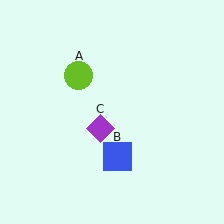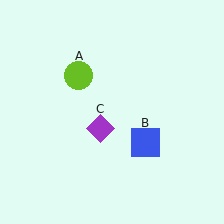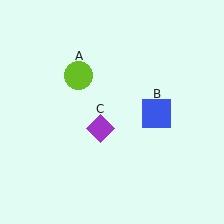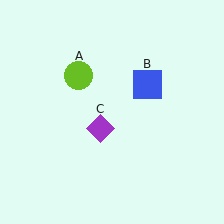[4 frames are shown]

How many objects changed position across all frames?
1 object changed position: blue square (object B).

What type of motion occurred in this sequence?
The blue square (object B) rotated counterclockwise around the center of the scene.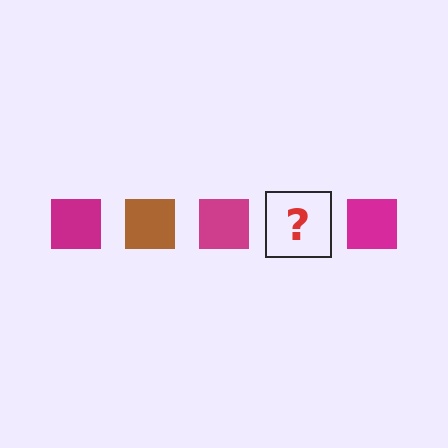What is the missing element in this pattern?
The missing element is a brown square.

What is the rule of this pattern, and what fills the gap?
The rule is that the pattern cycles through magenta, brown squares. The gap should be filled with a brown square.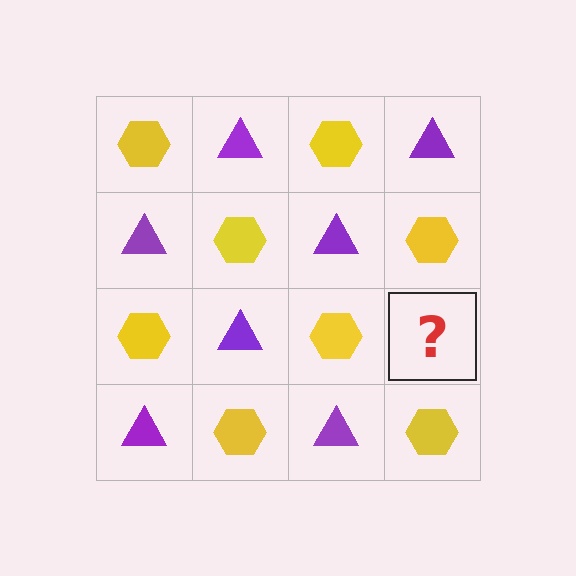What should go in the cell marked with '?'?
The missing cell should contain a purple triangle.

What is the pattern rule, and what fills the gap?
The rule is that it alternates yellow hexagon and purple triangle in a checkerboard pattern. The gap should be filled with a purple triangle.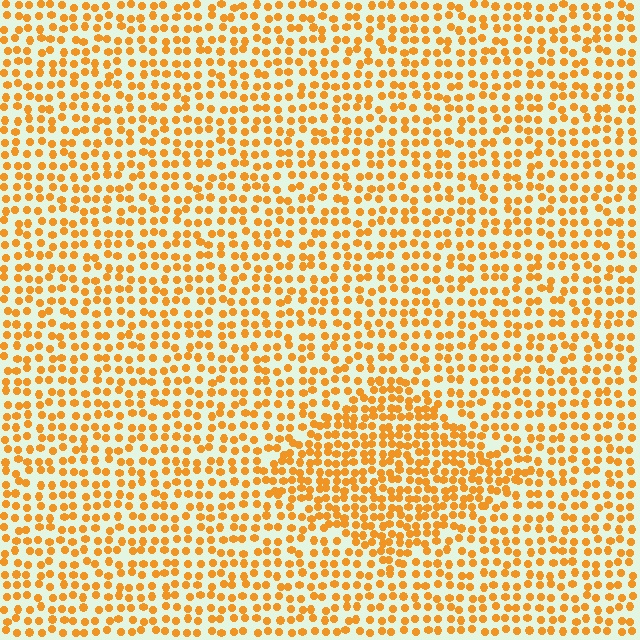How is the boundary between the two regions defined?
The boundary is defined by a change in element density (approximately 1.6x ratio). All elements are the same color, size, and shape.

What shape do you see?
I see a diamond.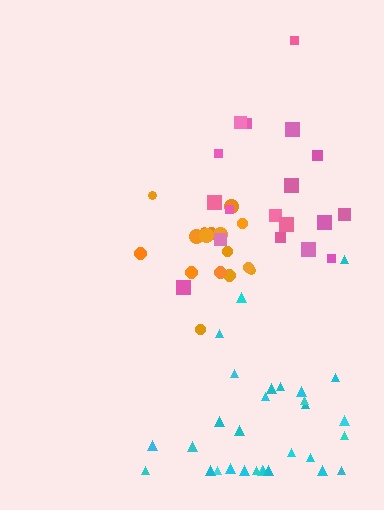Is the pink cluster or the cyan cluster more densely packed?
Cyan.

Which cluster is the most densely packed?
Orange.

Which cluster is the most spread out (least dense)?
Pink.